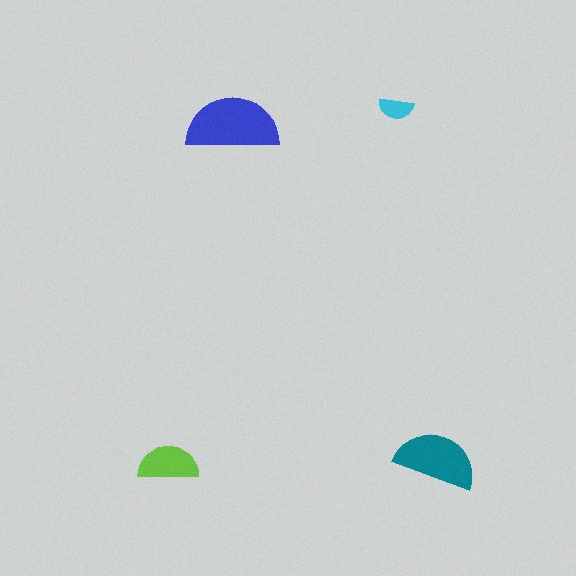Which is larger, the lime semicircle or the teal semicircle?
The teal one.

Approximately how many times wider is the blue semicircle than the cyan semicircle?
About 2.5 times wider.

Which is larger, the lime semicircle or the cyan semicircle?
The lime one.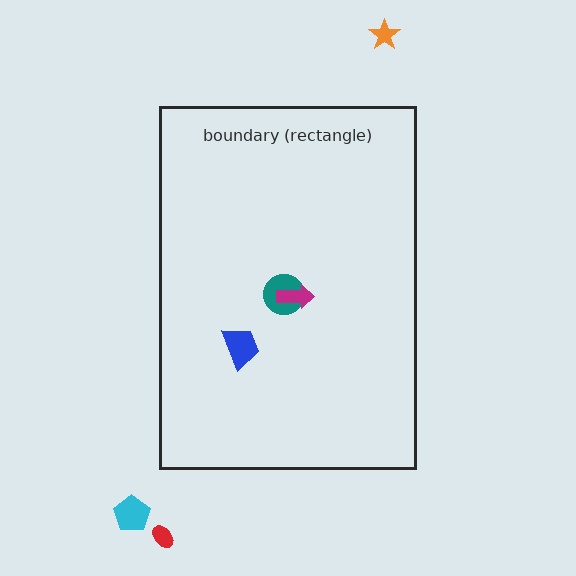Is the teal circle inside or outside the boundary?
Inside.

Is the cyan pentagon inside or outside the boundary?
Outside.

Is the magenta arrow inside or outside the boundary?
Inside.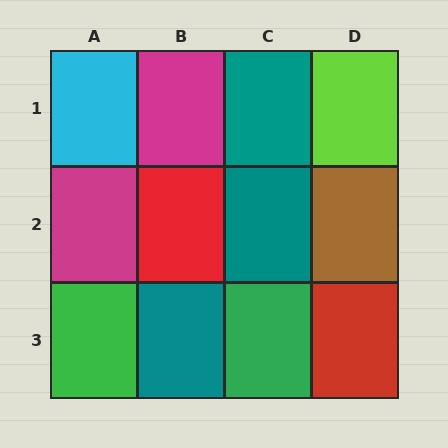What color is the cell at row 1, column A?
Cyan.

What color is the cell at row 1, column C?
Teal.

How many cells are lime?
1 cell is lime.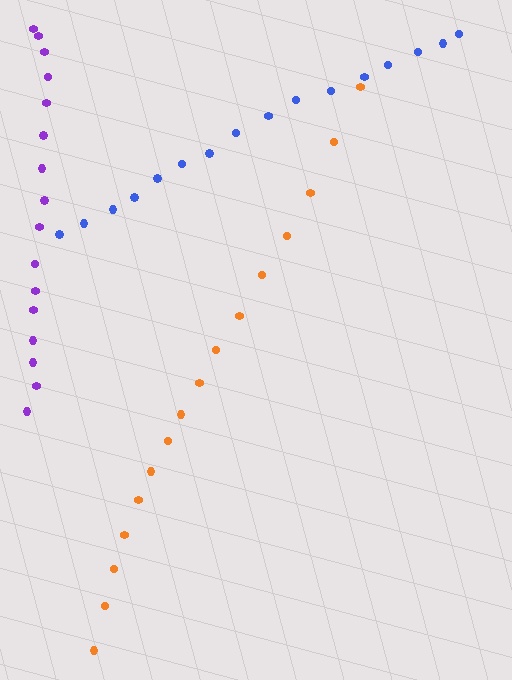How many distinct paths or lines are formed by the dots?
There are 3 distinct paths.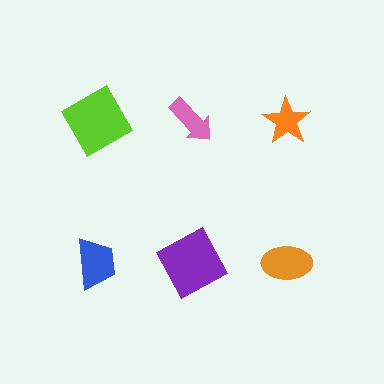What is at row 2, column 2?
A purple square.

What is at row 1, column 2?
A pink arrow.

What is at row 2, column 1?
A blue trapezoid.